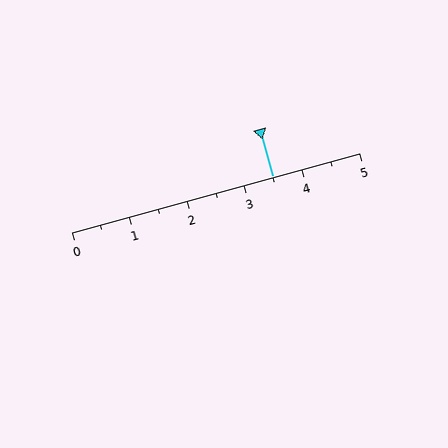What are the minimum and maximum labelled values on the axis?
The axis runs from 0 to 5.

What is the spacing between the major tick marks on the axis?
The major ticks are spaced 1 apart.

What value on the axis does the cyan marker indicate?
The marker indicates approximately 3.5.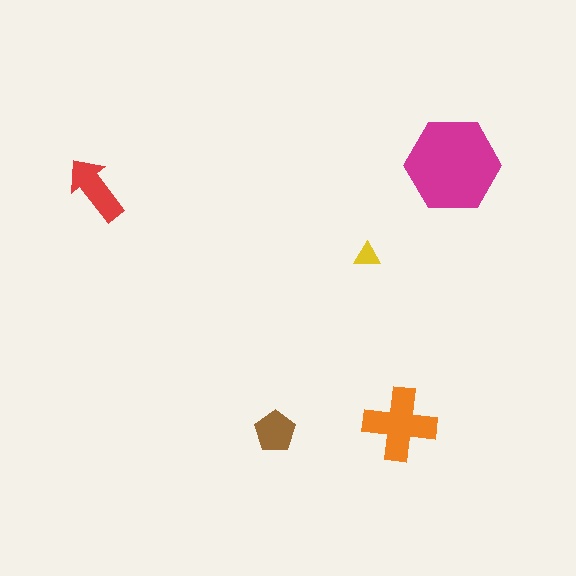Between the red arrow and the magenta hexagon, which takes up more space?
The magenta hexagon.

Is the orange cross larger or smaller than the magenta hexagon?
Smaller.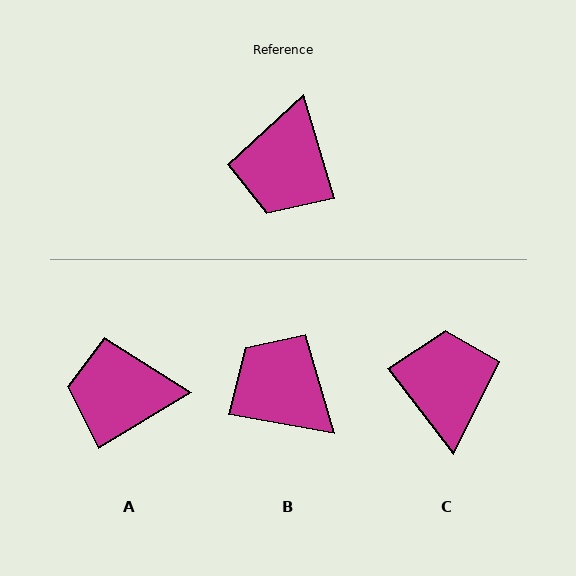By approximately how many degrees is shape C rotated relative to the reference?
Approximately 159 degrees clockwise.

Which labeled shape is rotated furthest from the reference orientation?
C, about 159 degrees away.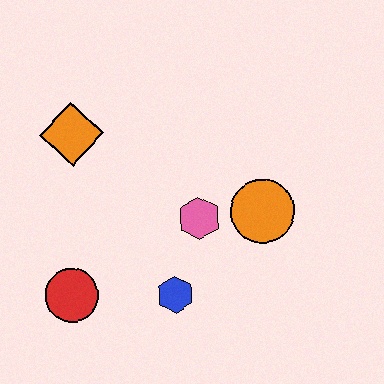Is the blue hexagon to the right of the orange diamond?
Yes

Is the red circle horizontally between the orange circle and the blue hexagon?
No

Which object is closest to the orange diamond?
The pink hexagon is closest to the orange diamond.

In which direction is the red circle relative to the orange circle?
The red circle is to the left of the orange circle.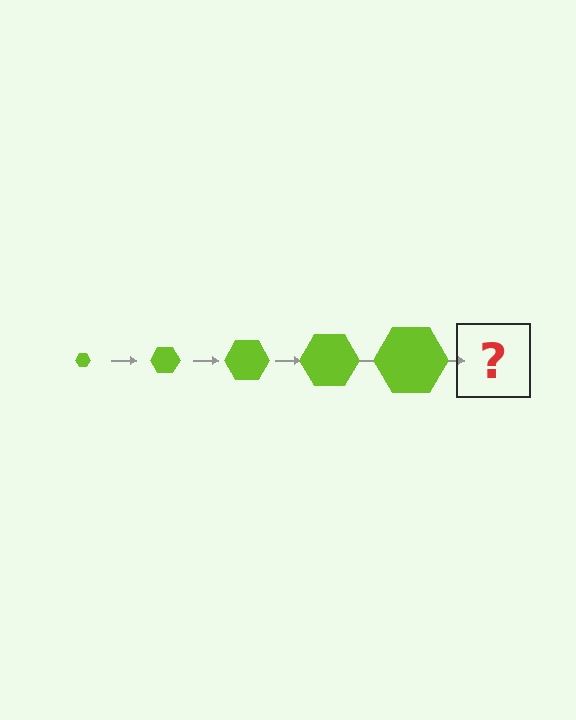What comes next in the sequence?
The next element should be a lime hexagon, larger than the previous one.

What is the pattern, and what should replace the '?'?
The pattern is that the hexagon gets progressively larger each step. The '?' should be a lime hexagon, larger than the previous one.